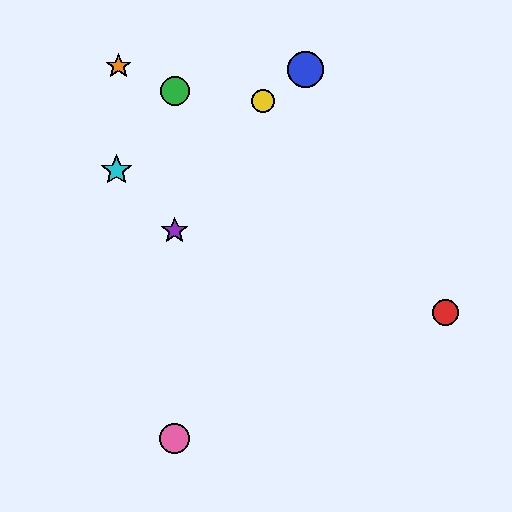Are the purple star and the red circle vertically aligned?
No, the purple star is at x≈175 and the red circle is at x≈445.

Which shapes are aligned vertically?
The green circle, the purple star, the pink circle are aligned vertically.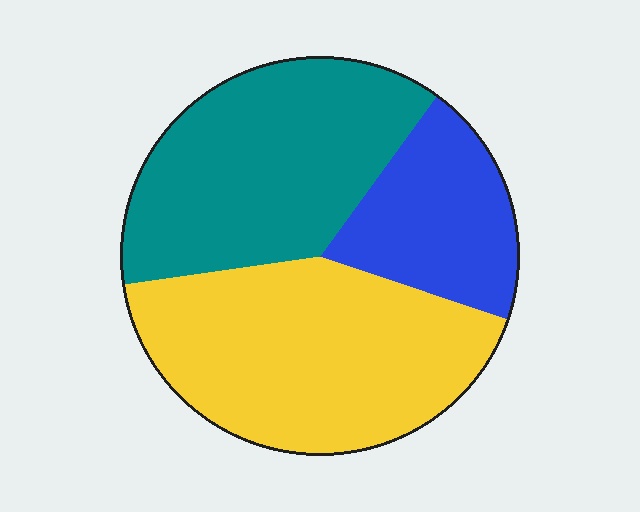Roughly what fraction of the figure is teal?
Teal takes up about three eighths (3/8) of the figure.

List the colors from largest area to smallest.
From largest to smallest: yellow, teal, blue.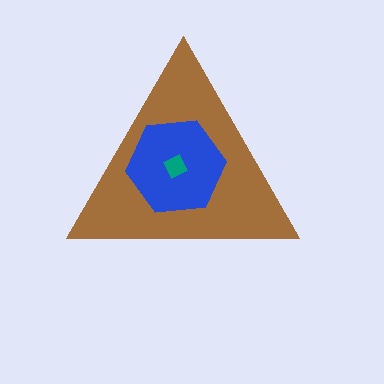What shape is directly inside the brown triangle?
The blue hexagon.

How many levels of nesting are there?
3.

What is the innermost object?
The teal diamond.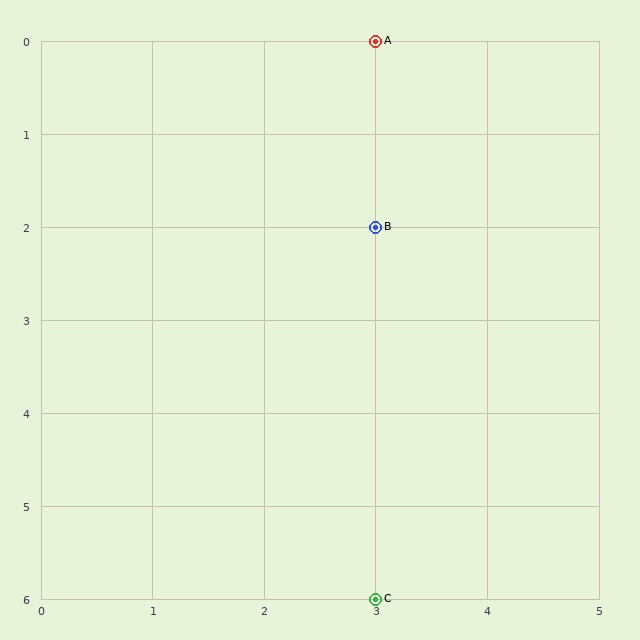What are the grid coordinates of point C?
Point C is at grid coordinates (3, 6).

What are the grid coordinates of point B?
Point B is at grid coordinates (3, 2).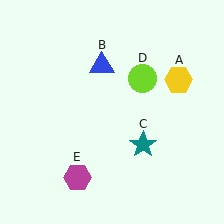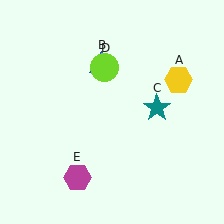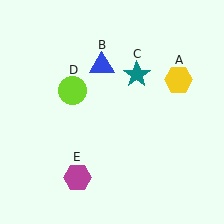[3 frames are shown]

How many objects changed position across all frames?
2 objects changed position: teal star (object C), lime circle (object D).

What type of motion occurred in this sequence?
The teal star (object C), lime circle (object D) rotated counterclockwise around the center of the scene.